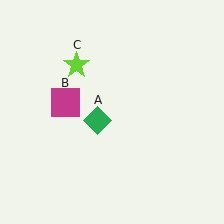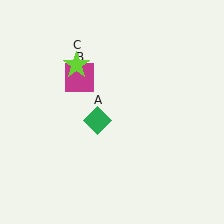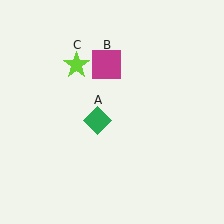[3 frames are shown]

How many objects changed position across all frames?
1 object changed position: magenta square (object B).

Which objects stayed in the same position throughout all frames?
Green diamond (object A) and lime star (object C) remained stationary.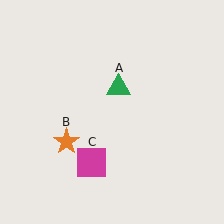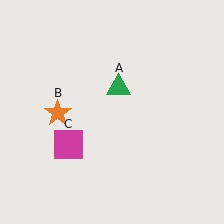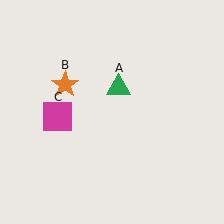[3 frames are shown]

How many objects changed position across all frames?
2 objects changed position: orange star (object B), magenta square (object C).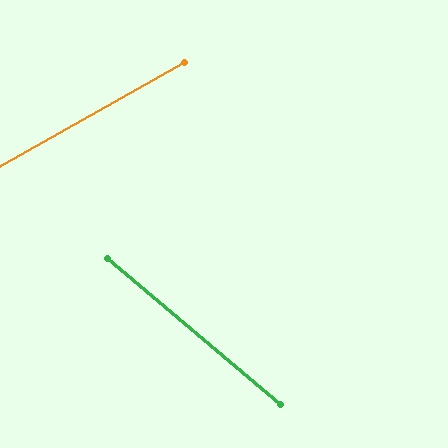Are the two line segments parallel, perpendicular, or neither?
Neither parallel nor perpendicular — they differ by about 69°.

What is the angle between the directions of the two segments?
Approximately 69 degrees.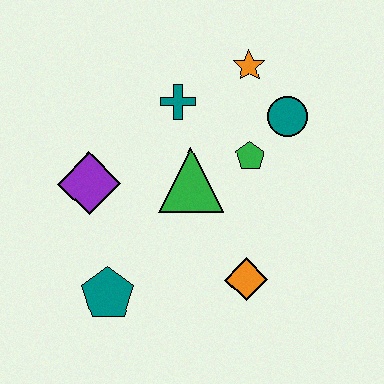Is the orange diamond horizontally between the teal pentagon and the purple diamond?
No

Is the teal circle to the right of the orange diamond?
Yes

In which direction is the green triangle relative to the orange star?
The green triangle is below the orange star.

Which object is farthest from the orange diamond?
The orange star is farthest from the orange diamond.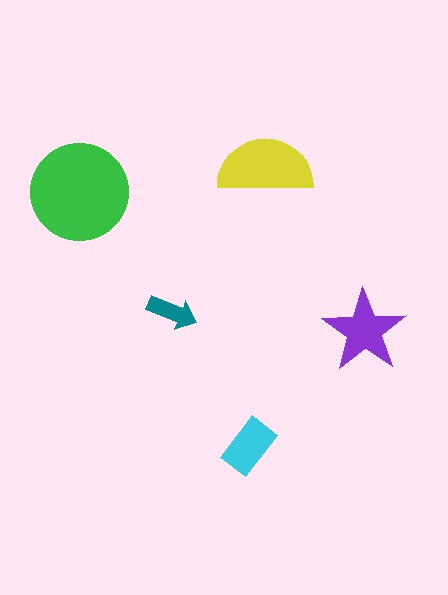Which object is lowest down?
The cyan rectangle is bottommost.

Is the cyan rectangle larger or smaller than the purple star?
Smaller.